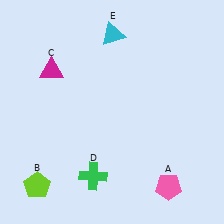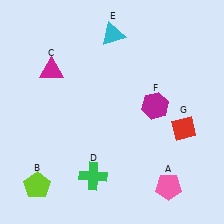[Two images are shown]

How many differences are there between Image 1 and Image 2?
There are 2 differences between the two images.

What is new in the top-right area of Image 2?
A magenta hexagon (F) was added in the top-right area of Image 2.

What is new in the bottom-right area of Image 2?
A red diamond (G) was added in the bottom-right area of Image 2.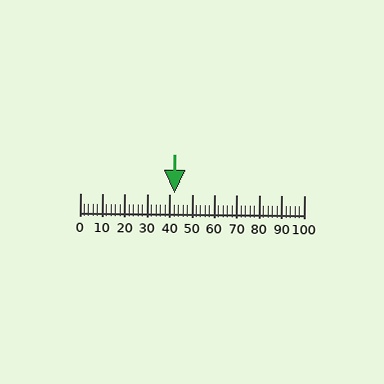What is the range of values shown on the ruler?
The ruler shows values from 0 to 100.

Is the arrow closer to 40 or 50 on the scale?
The arrow is closer to 40.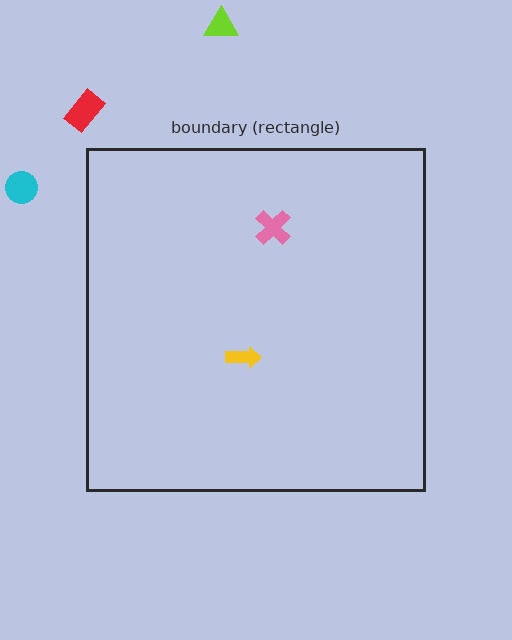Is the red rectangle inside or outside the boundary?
Outside.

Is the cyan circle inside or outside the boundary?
Outside.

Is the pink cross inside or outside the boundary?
Inside.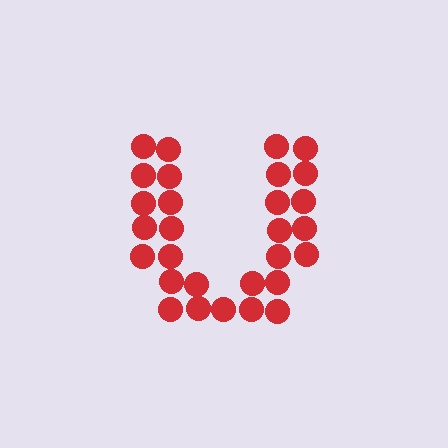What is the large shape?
The large shape is the letter U.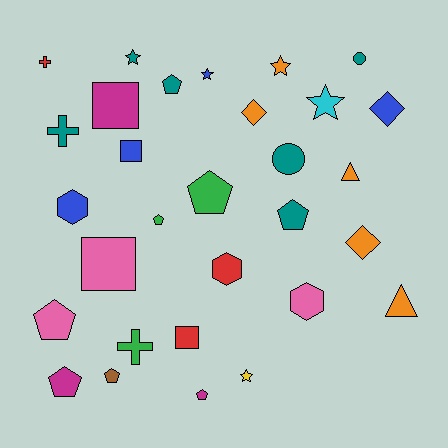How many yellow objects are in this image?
There is 1 yellow object.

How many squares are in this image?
There are 4 squares.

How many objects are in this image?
There are 30 objects.